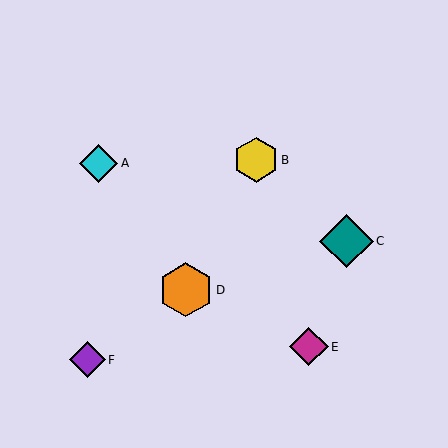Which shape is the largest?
The orange hexagon (labeled D) is the largest.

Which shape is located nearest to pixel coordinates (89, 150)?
The cyan diamond (labeled A) at (99, 163) is nearest to that location.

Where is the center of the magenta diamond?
The center of the magenta diamond is at (309, 347).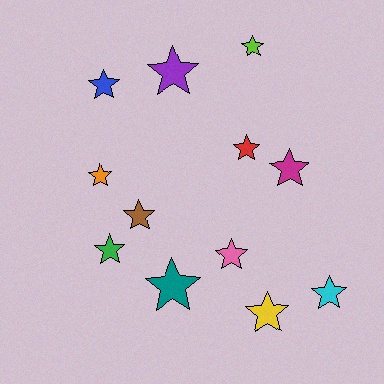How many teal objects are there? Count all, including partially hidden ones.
There is 1 teal object.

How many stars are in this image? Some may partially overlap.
There are 12 stars.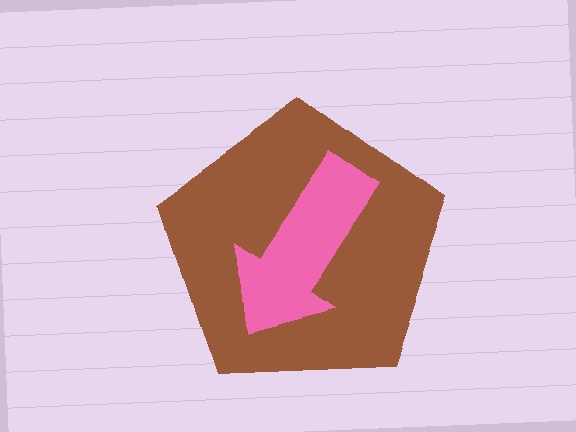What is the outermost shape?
The brown pentagon.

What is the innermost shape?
The pink arrow.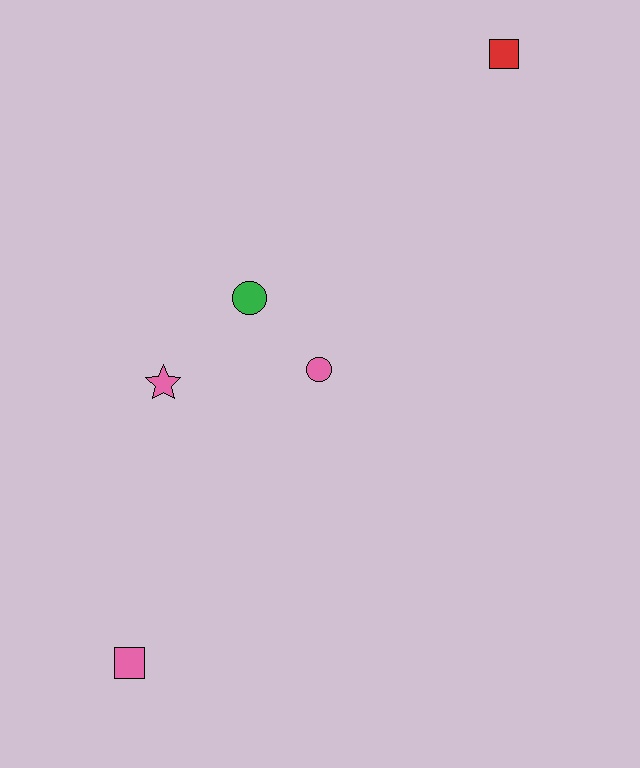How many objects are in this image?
There are 5 objects.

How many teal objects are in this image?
There are no teal objects.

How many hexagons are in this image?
There are no hexagons.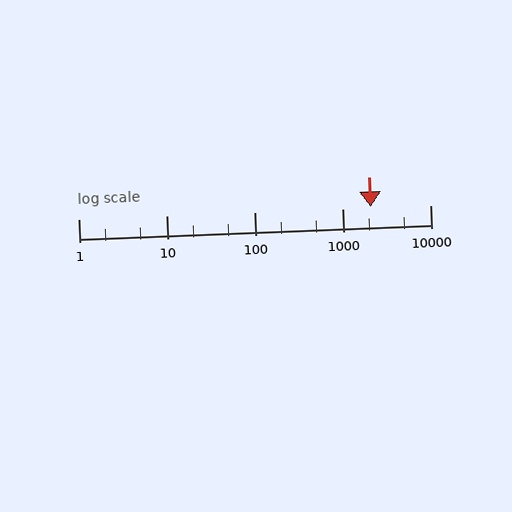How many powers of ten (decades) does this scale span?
The scale spans 4 decades, from 1 to 10000.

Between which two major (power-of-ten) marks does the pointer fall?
The pointer is between 1000 and 10000.